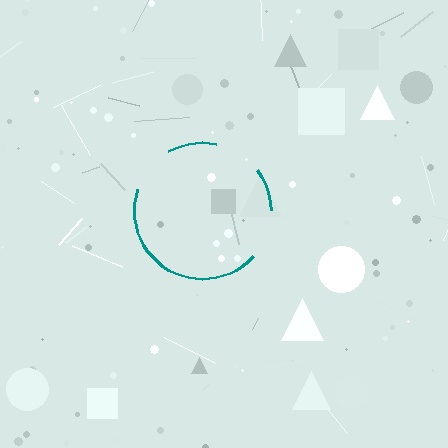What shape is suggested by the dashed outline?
The dashed outline suggests a circle.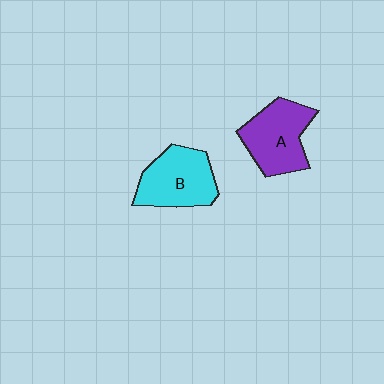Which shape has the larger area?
Shape A (purple).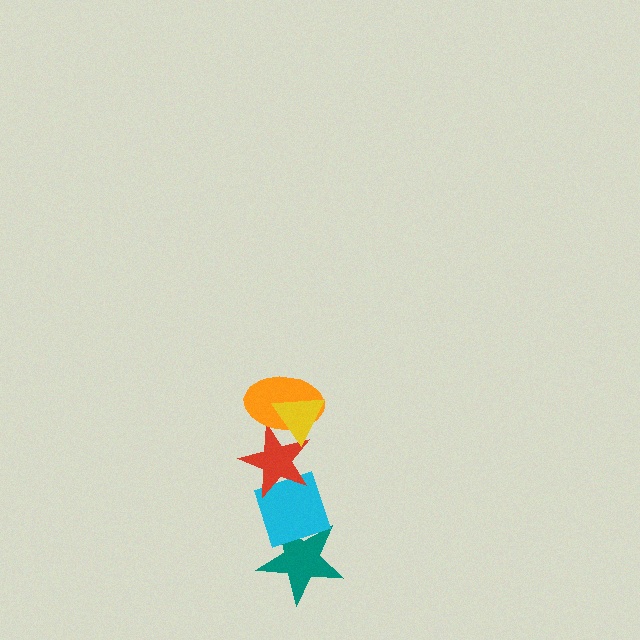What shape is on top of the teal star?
The cyan diamond is on top of the teal star.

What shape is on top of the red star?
The orange ellipse is on top of the red star.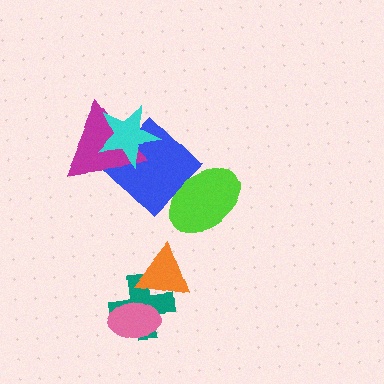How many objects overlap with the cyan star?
2 objects overlap with the cyan star.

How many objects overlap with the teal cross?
2 objects overlap with the teal cross.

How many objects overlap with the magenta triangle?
2 objects overlap with the magenta triangle.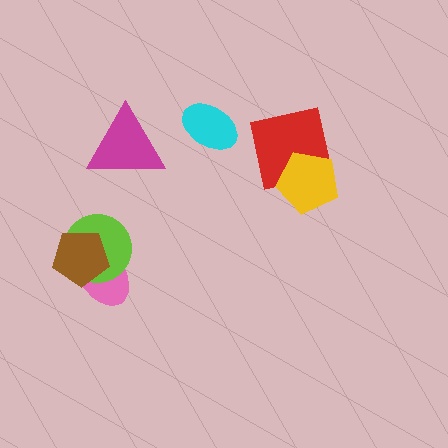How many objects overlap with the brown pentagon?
2 objects overlap with the brown pentagon.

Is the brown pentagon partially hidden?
No, no other shape covers it.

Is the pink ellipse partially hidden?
Yes, it is partially covered by another shape.